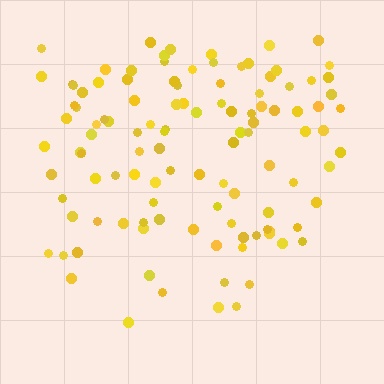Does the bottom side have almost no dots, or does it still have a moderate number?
Still a moderate number, just noticeably fewer than the top.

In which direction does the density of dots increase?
From bottom to top, with the top side densest.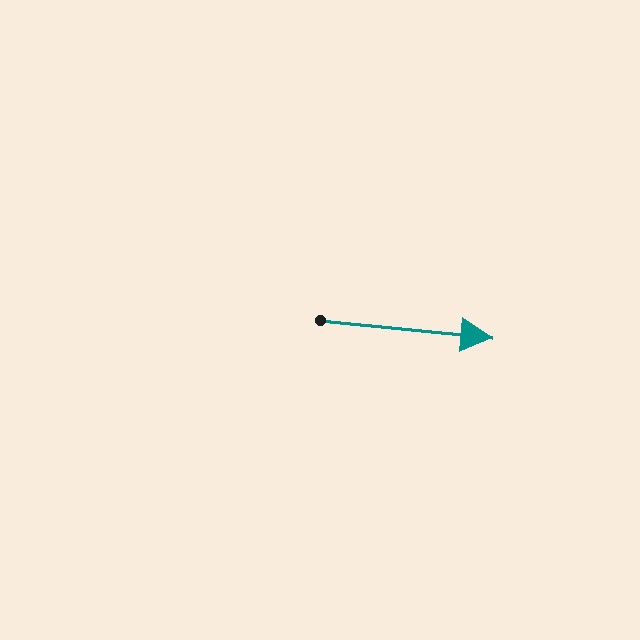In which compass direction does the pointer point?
East.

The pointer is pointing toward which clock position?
Roughly 3 o'clock.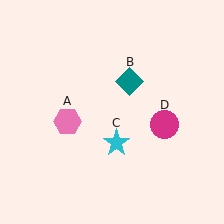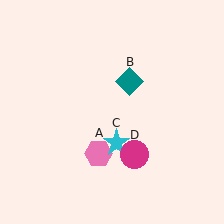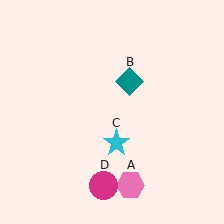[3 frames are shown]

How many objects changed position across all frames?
2 objects changed position: pink hexagon (object A), magenta circle (object D).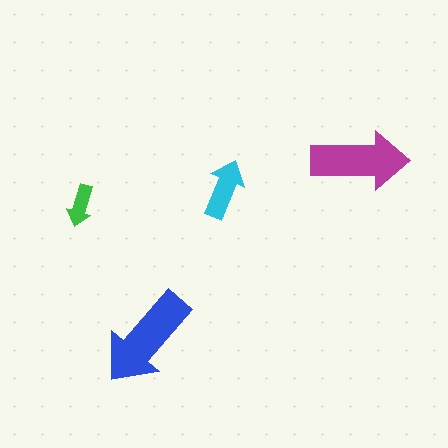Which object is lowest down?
The blue arrow is bottommost.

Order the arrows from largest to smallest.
the blue one, the magenta one, the cyan one, the green one.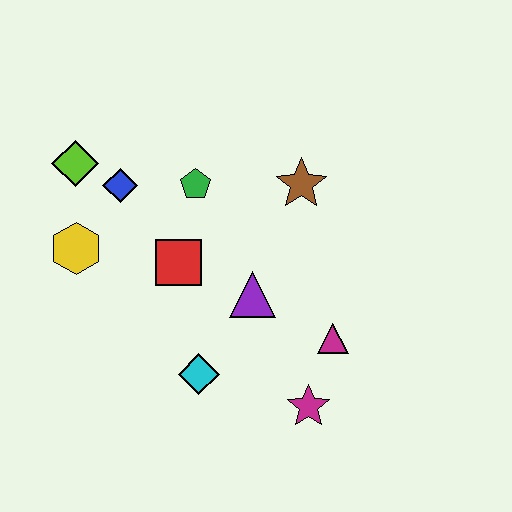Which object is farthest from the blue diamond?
The magenta star is farthest from the blue diamond.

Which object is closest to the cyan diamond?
The purple triangle is closest to the cyan diamond.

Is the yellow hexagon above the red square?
Yes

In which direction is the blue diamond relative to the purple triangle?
The blue diamond is to the left of the purple triangle.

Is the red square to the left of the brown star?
Yes